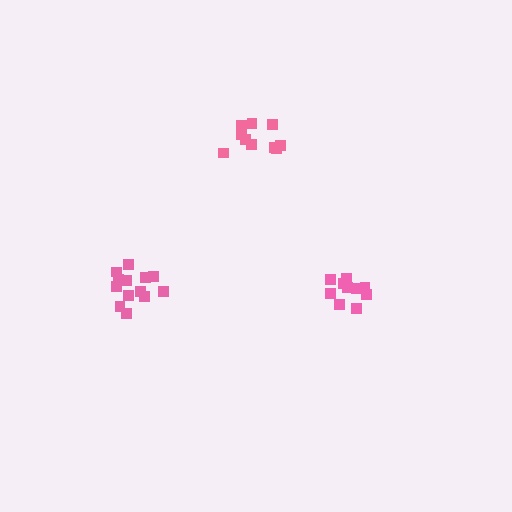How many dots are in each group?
Group 1: 10 dots, Group 2: 13 dots, Group 3: 10 dots (33 total).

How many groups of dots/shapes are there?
There are 3 groups.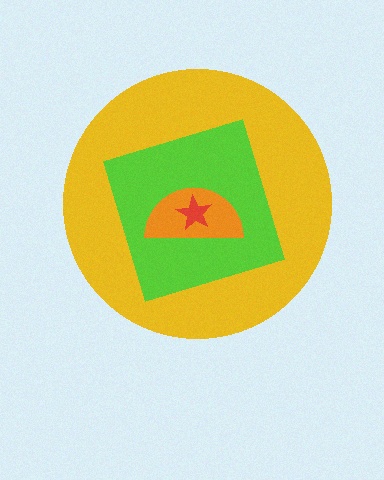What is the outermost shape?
The yellow circle.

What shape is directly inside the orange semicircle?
The red star.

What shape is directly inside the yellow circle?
The lime diamond.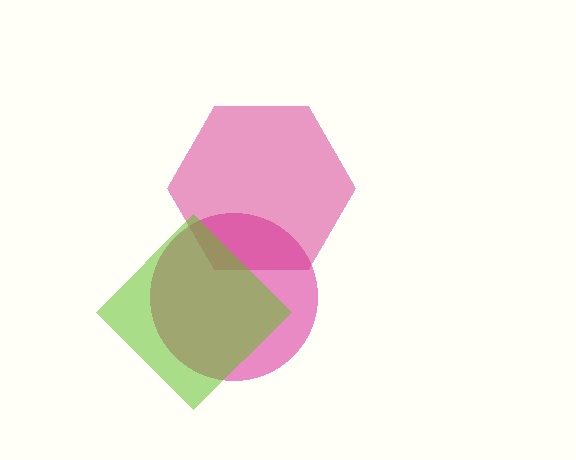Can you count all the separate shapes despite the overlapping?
Yes, there are 3 separate shapes.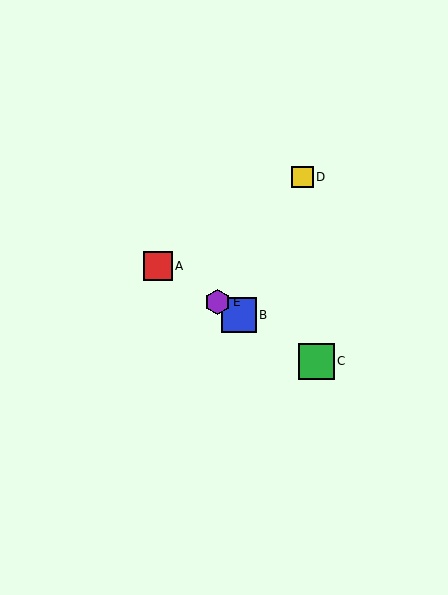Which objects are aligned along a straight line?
Objects A, B, C, E are aligned along a straight line.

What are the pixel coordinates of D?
Object D is at (303, 177).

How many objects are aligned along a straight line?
4 objects (A, B, C, E) are aligned along a straight line.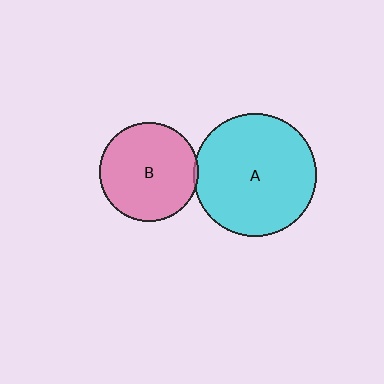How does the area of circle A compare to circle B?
Approximately 1.6 times.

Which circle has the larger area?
Circle A (cyan).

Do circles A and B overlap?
Yes.